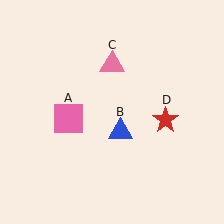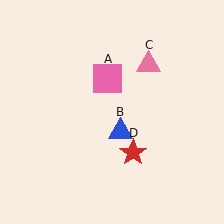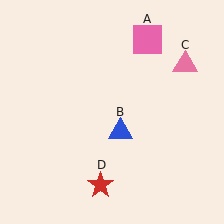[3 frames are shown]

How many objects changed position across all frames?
3 objects changed position: pink square (object A), pink triangle (object C), red star (object D).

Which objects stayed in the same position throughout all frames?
Blue triangle (object B) remained stationary.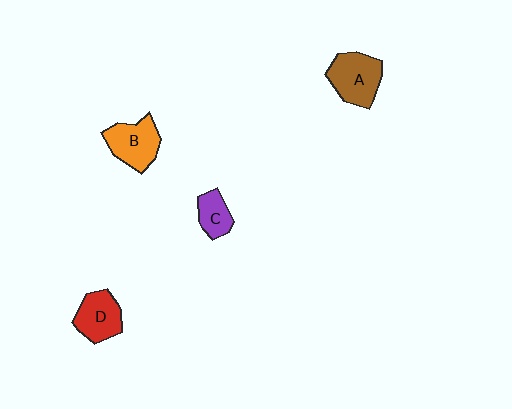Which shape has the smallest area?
Shape C (purple).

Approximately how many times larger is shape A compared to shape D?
Approximately 1.2 times.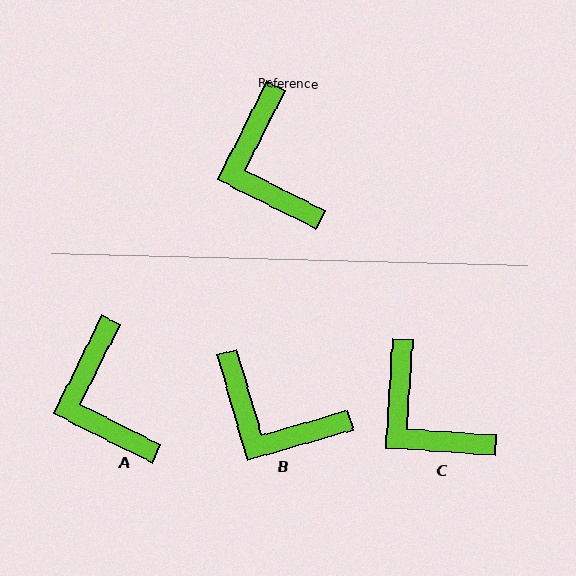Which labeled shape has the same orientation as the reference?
A.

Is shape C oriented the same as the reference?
No, it is off by about 22 degrees.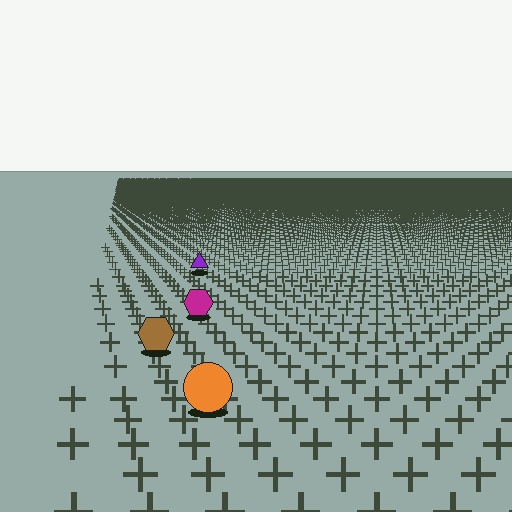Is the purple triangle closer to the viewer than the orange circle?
No. The orange circle is closer — you can tell from the texture gradient: the ground texture is coarser near it.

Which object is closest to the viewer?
The orange circle is closest. The texture marks near it are larger and more spread out.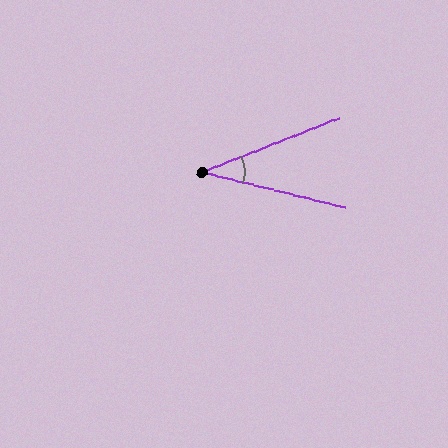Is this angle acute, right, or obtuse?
It is acute.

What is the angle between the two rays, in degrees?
Approximately 36 degrees.